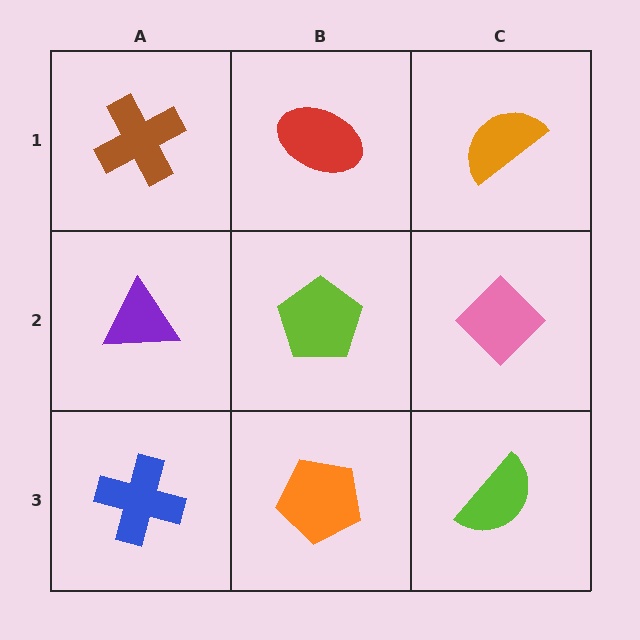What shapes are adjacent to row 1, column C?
A pink diamond (row 2, column C), a red ellipse (row 1, column B).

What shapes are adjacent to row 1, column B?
A lime pentagon (row 2, column B), a brown cross (row 1, column A), an orange semicircle (row 1, column C).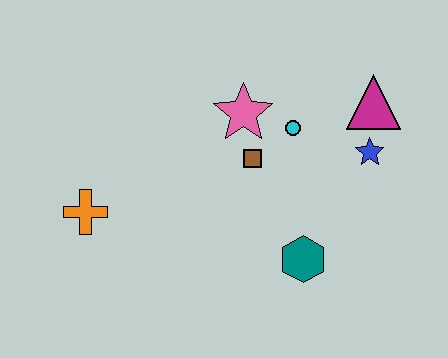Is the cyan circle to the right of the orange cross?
Yes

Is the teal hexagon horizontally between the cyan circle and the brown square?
No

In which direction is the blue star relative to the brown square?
The blue star is to the right of the brown square.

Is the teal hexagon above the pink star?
No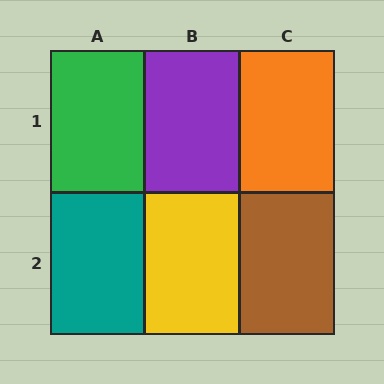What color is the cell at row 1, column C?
Orange.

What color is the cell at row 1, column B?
Purple.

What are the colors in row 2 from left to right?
Teal, yellow, brown.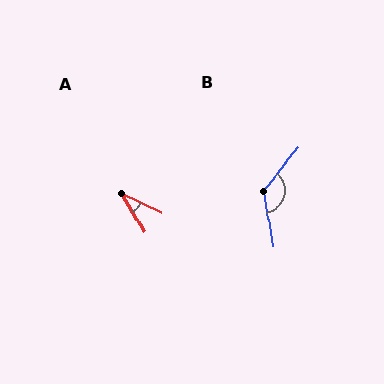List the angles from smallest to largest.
A (34°), B (132°).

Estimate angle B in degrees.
Approximately 132 degrees.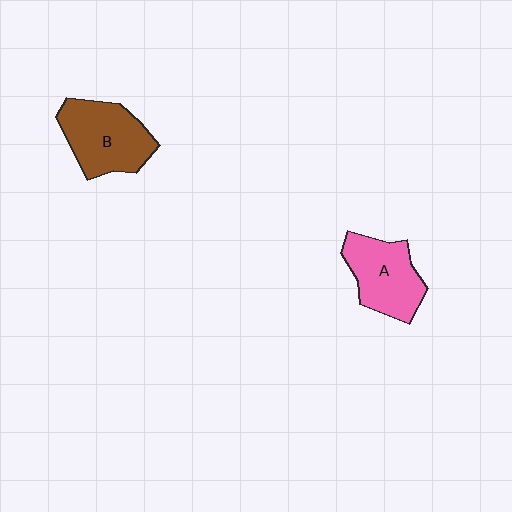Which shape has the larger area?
Shape B (brown).